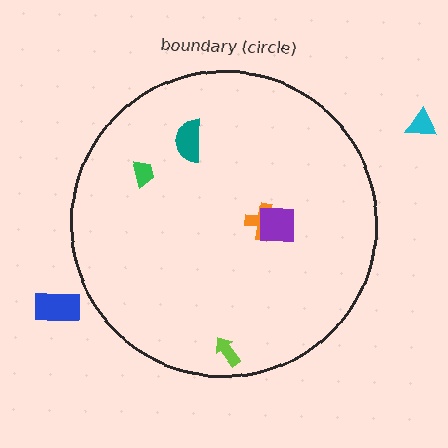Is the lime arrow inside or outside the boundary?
Inside.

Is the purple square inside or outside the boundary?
Inside.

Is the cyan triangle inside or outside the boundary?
Outside.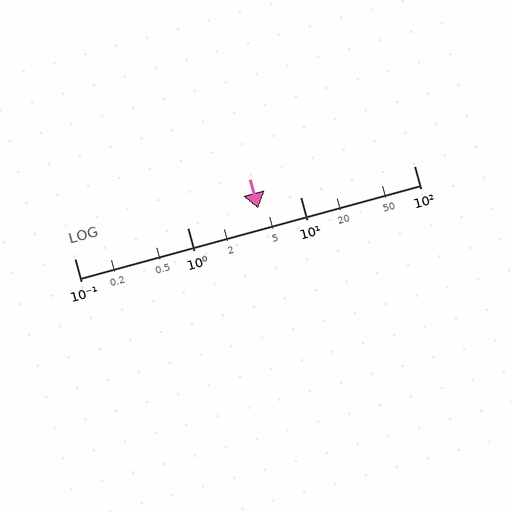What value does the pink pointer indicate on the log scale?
The pointer indicates approximately 4.2.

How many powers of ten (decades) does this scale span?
The scale spans 3 decades, from 0.1 to 100.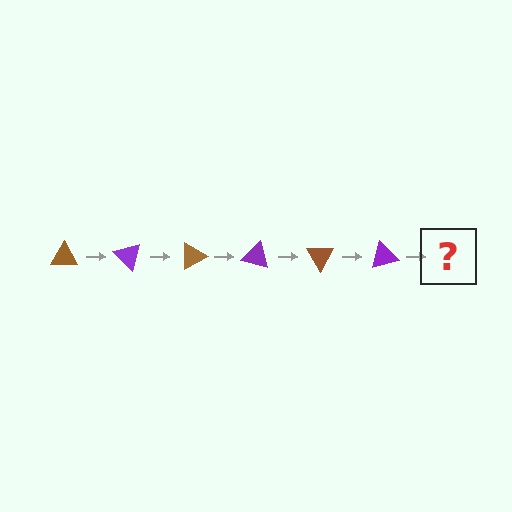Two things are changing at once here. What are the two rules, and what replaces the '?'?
The two rules are that it rotates 45 degrees each step and the color cycles through brown and purple. The '?' should be a brown triangle, rotated 270 degrees from the start.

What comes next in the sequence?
The next element should be a brown triangle, rotated 270 degrees from the start.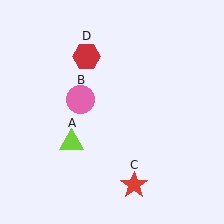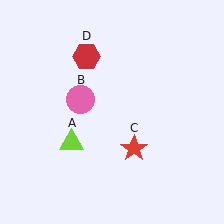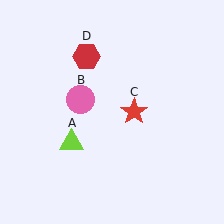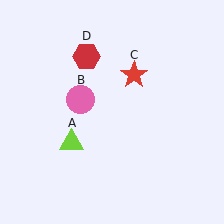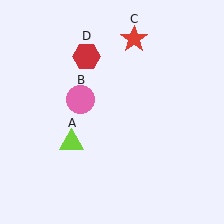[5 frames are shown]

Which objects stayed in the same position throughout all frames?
Lime triangle (object A) and pink circle (object B) and red hexagon (object D) remained stationary.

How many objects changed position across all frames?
1 object changed position: red star (object C).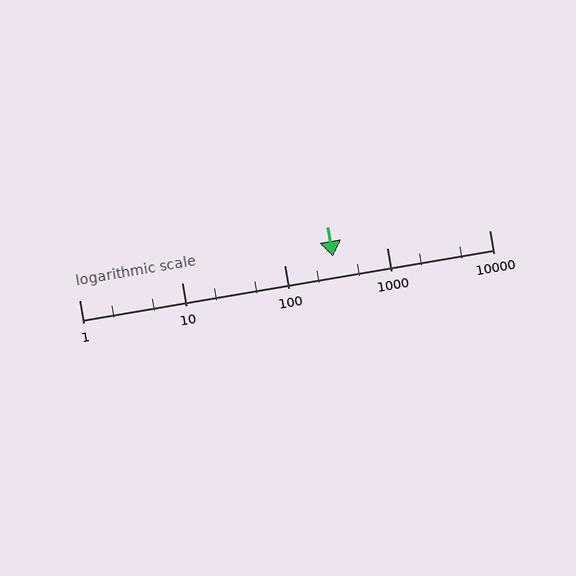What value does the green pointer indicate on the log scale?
The pointer indicates approximately 300.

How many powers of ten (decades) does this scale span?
The scale spans 4 decades, from 1 to 10000.